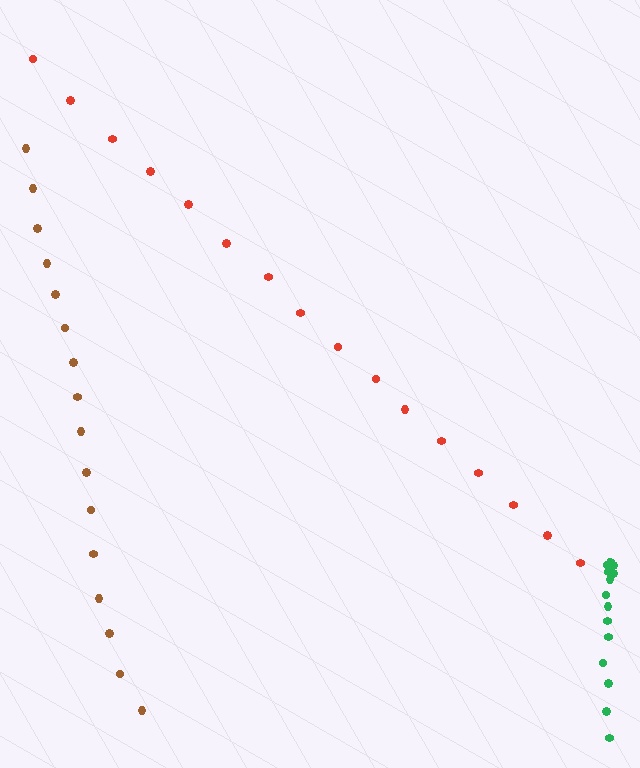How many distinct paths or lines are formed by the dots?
There are 3 distinct paths.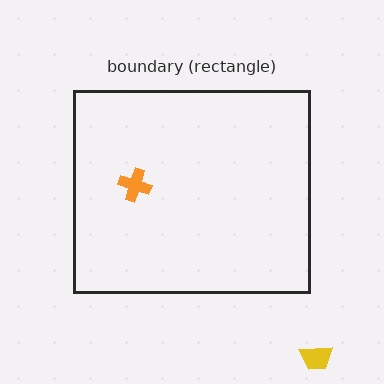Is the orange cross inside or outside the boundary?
Inside.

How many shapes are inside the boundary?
1 inside, 1 outside.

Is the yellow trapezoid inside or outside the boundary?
Outside.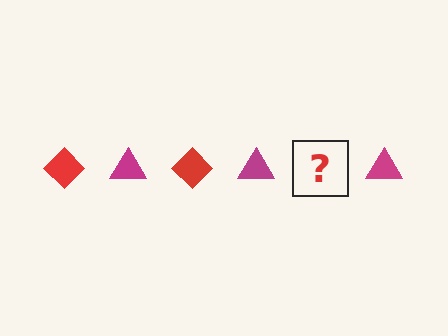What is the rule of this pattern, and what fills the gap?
The rule is that the pattern alternates between red diamond and magenta triangle. The gap should be filled with a red diamond.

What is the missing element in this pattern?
The missing element is a red diamond.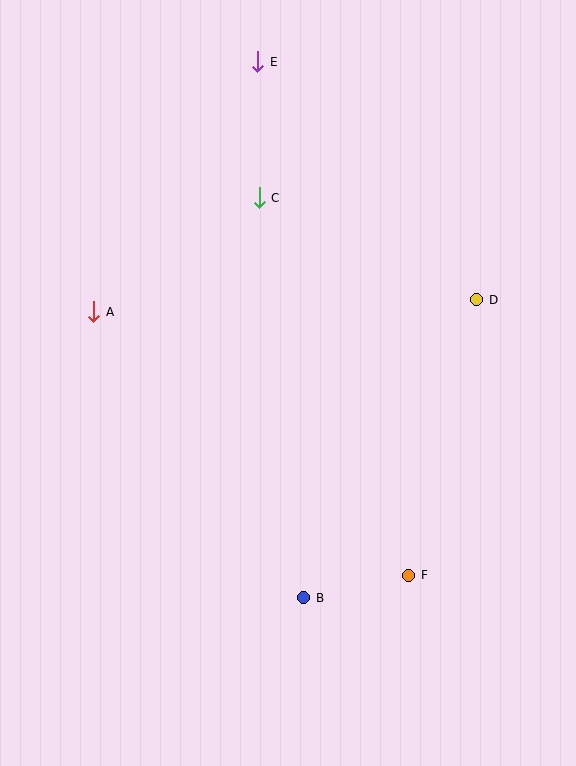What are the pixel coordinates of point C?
Point C is at (259, 198).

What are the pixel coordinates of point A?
Point A is at (94, 312).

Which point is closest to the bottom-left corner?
Point B is closest to the bottom-left corner.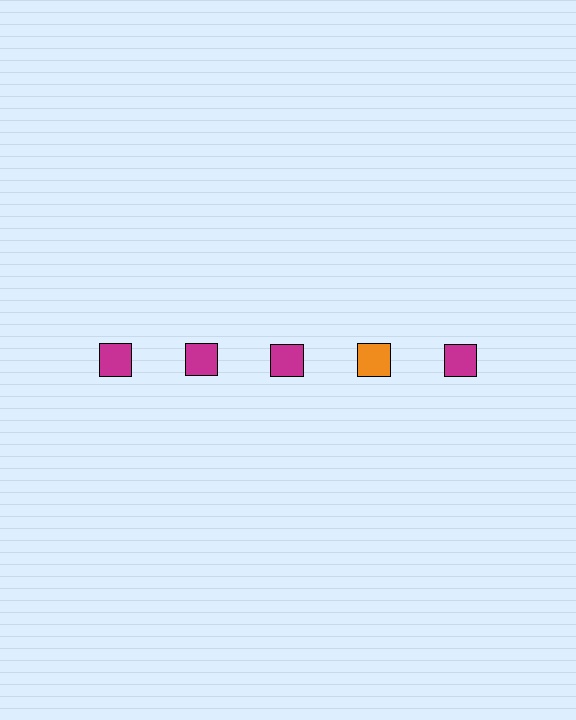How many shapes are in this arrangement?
There are 5 shapes arranged in a grid pattern.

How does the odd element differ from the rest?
It has a different color: orange instead of magenta.